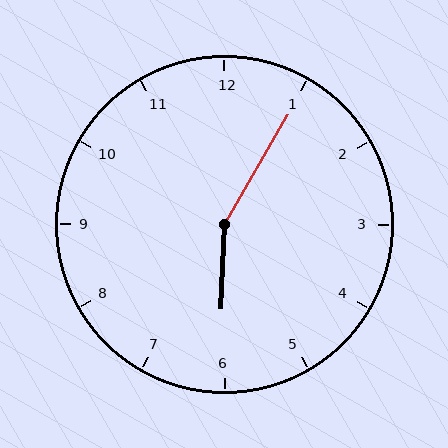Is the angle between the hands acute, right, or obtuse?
It is obtuse.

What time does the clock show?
6:05.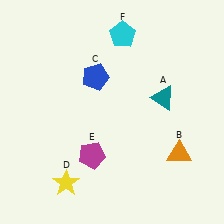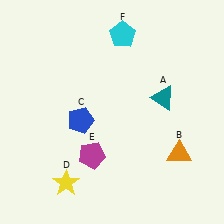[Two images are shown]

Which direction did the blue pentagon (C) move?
The blue pentagon (C) moved down.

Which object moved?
The blue pentagon (C) moved down.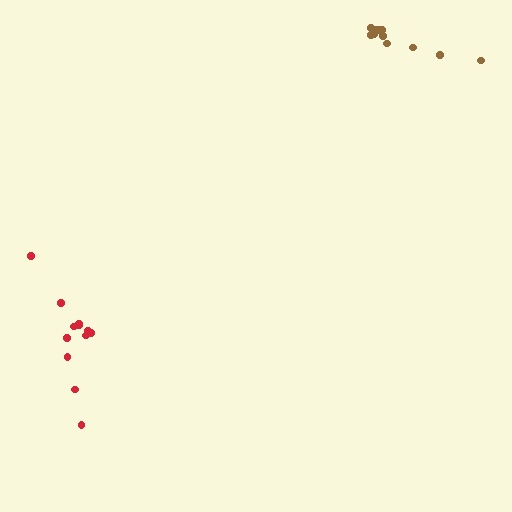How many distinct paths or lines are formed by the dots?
There are 2 distinct paths.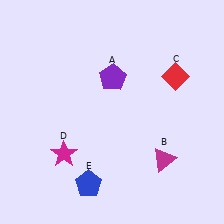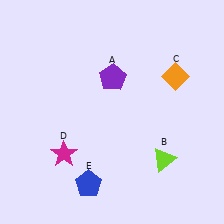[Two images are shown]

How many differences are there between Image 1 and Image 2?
There are 2 differences between the two images.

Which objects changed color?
B changed from magenta to lime. C changed from red to orange.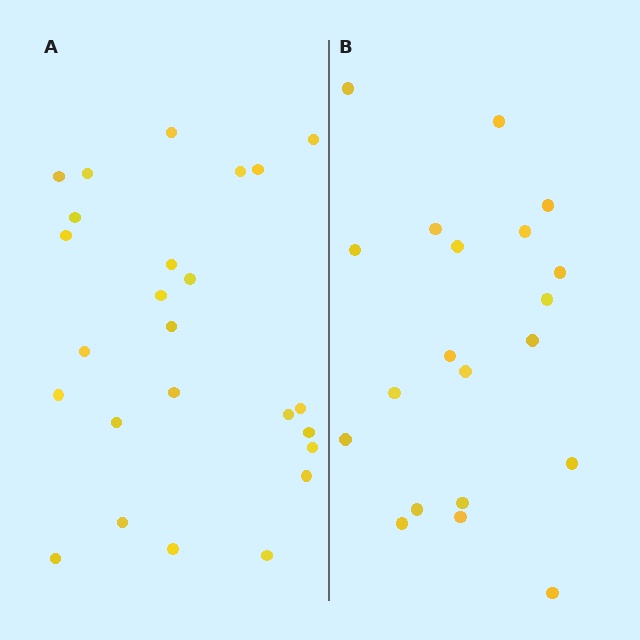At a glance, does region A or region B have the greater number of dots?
Region A (the left region) has more dots.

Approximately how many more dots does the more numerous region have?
Region A has about 5 more dots than region B.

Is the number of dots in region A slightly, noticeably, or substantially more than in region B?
Region A has noticeably more, but not dramatically so. The ratio is roughly 1.2 to 1.